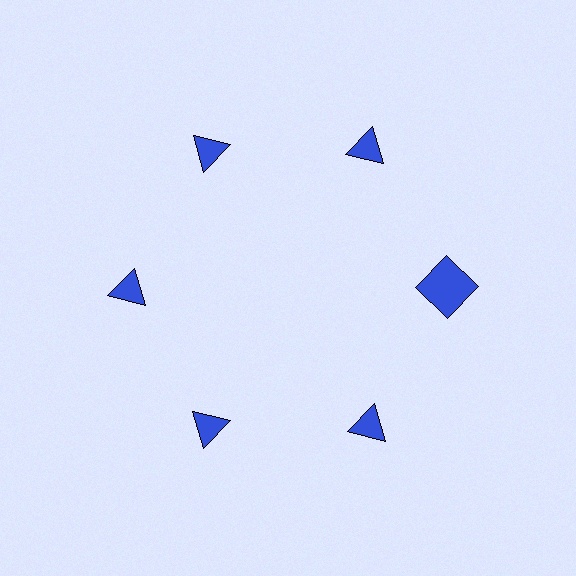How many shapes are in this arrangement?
There are 6 shapes arranged in a ring pattern.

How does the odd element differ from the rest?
It has a different shape: square instead of triangle.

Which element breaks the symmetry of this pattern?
The blue square at roughly the 3 o'clock position breaks the symmetry. All other shapes are blue triangles.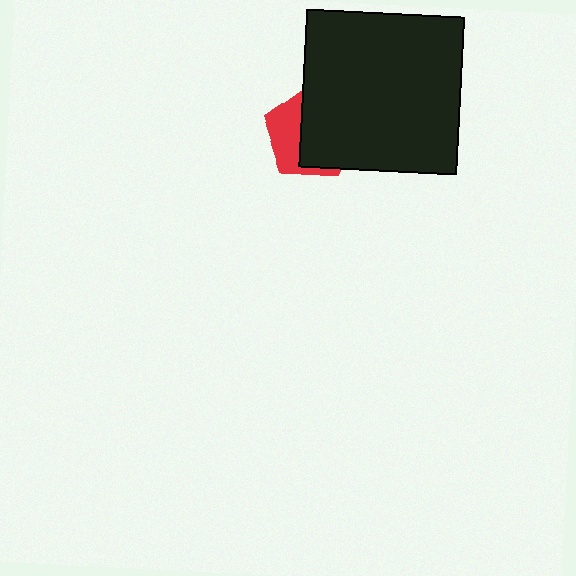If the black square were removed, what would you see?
You would see the complete red pentagon.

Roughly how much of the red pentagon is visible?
A small part of it is visible (roughly 37%).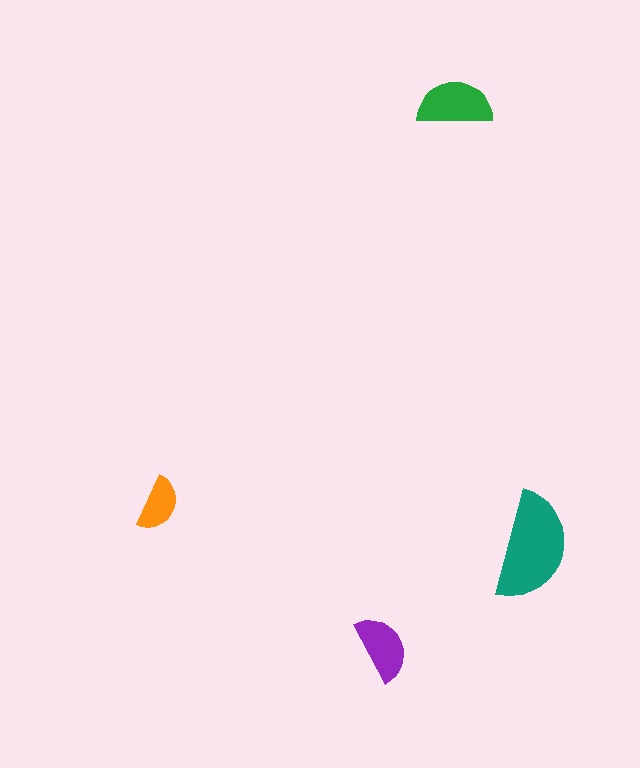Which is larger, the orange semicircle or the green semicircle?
The green one.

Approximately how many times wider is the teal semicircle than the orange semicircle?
About 2 times wider.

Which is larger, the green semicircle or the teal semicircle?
The teal one.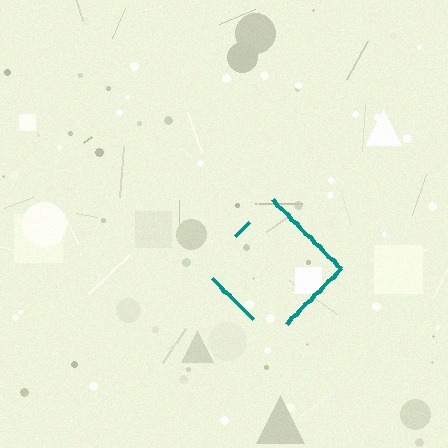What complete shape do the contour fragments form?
The contour fragments form a diamond.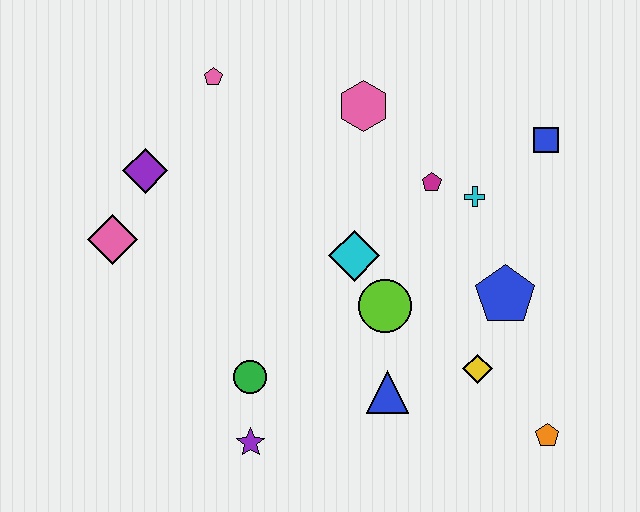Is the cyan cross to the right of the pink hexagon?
Yes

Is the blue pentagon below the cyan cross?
Yes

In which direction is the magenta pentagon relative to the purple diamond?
The magenta pentagon is to the right of the purple diamond.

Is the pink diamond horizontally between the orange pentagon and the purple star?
No